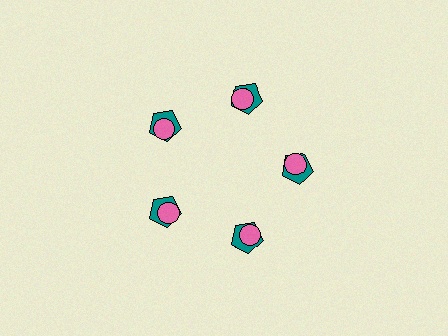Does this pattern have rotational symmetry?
Yes, this pattern has 5-fold rotational symmetry. It looks the same after rotating 72 degrees around the center.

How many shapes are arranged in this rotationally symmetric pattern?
There are 10 shapes, arranged in 5 groups of 2.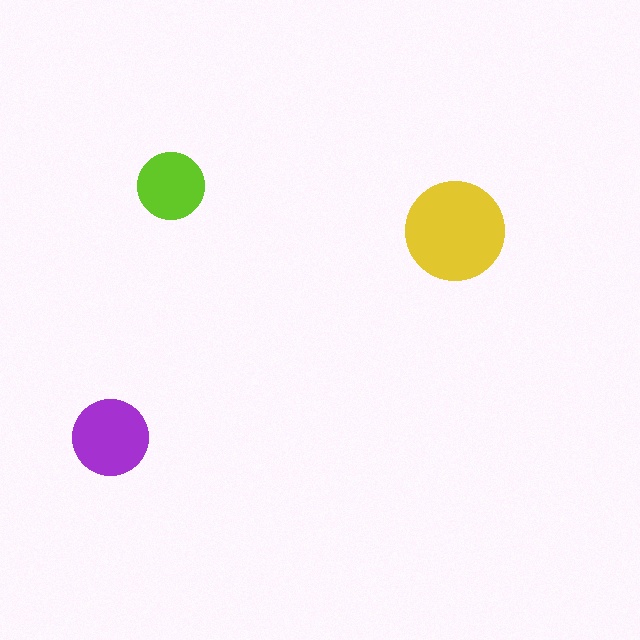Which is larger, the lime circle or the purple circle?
The purple one.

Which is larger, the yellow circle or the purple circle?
The yellow one.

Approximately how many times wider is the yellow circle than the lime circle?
About 1.5 times wider.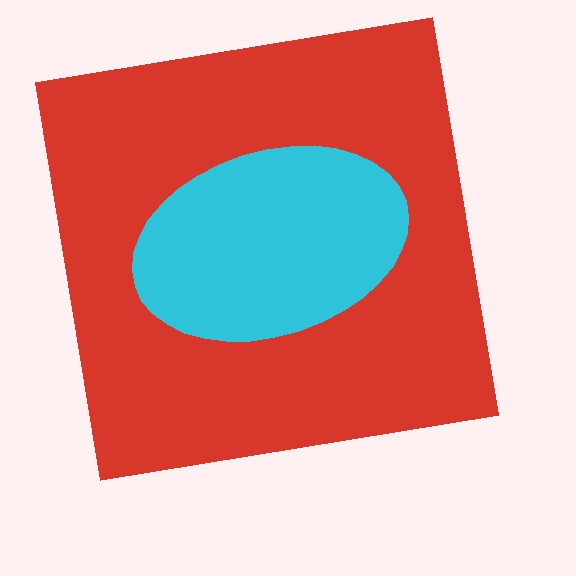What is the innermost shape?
The cyan ellipse.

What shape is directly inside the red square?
The cyan ellipse.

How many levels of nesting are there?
2.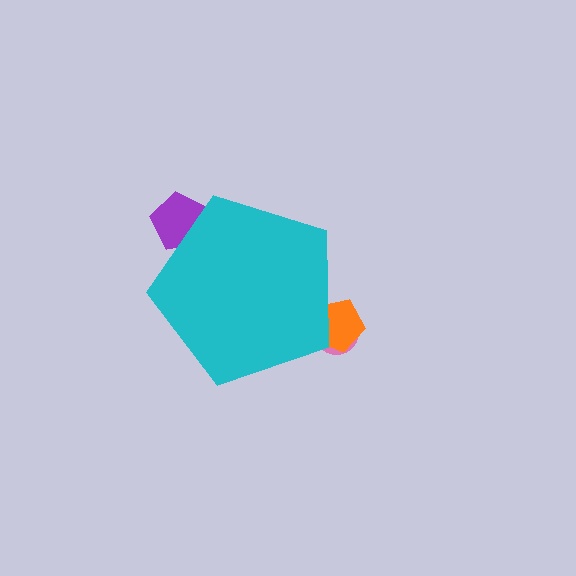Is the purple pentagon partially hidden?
Yes, the purple pentagon is partially hidden behind the cyan pentagon.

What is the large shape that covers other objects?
A cyan pentagon.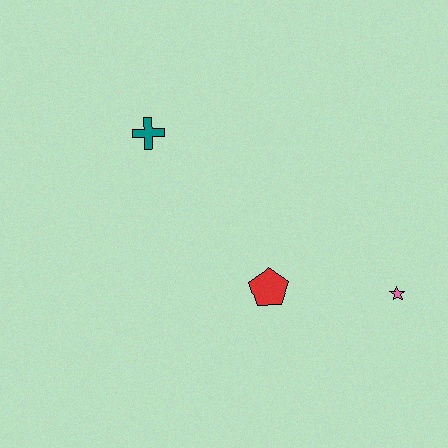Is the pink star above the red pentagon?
No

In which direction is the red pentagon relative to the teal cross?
The red pentagon is below the teal cross.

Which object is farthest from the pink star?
The teal cross is farthest from the pink star.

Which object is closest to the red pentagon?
The pink star is closest to the red pentagon.